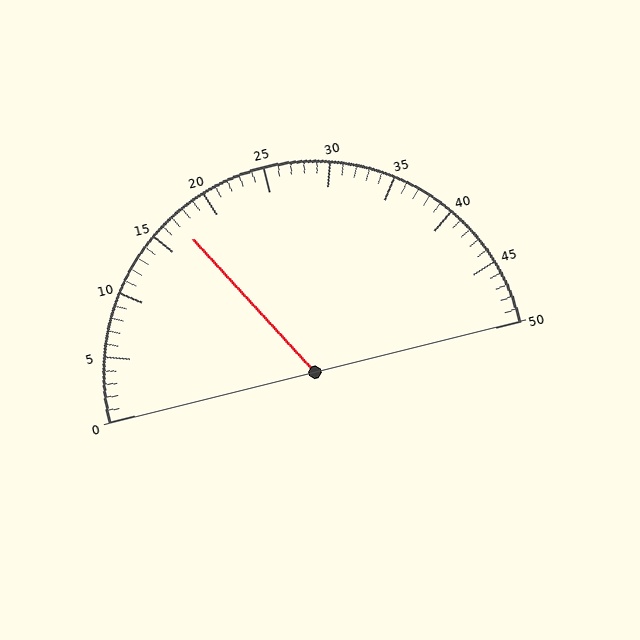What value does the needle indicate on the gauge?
The needle indicates approximately 17.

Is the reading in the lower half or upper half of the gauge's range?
The reading is in the lower half of the range (0 to 50).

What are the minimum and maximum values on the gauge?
The gauge ranges from 0 to 50.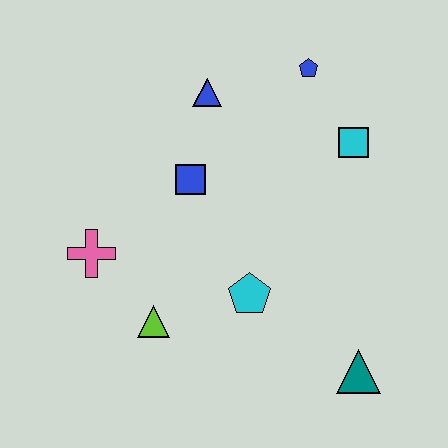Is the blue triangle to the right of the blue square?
Yes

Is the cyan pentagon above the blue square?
No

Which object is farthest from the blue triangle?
The teal triangle is farthest from the blue triangle.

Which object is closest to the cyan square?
The blue pentagon is closest to the cyan square.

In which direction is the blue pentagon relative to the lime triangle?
The blue pentagon is above the lime triangle.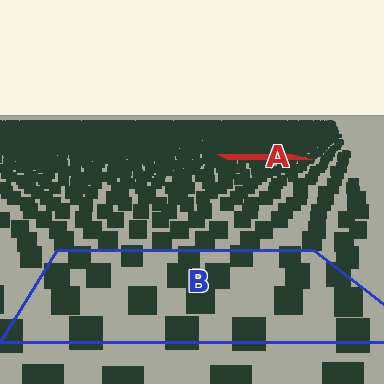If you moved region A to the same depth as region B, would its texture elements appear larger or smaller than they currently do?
They would appear larger. At a closer depth, the same texture elements are projected at a bigger on-screen size.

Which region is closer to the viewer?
Region B is closer. The texture elements there are larger and more spread out.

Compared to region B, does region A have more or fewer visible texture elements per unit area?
Region A has more texture elements per unit area — they are packed more densely because it is farther away.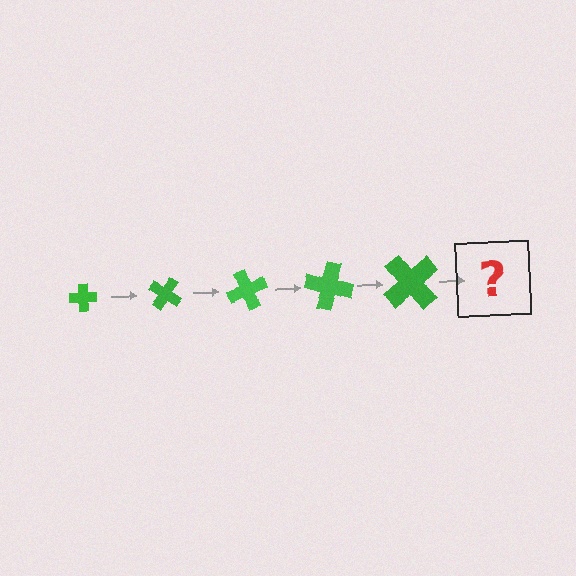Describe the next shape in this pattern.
It should be a cross, larger than the previous one and rotated 175 degrees from the start.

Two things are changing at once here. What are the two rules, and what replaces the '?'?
The two rules are that the cross grows larger each step and it rotates 35 degrees each step. The '?' should be a cross, larger than the previous one and rotated 175 degrees from the start.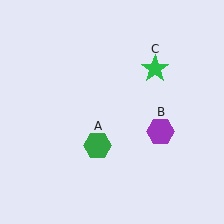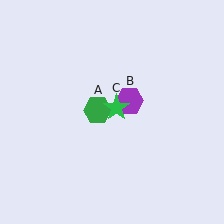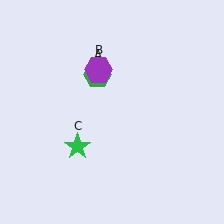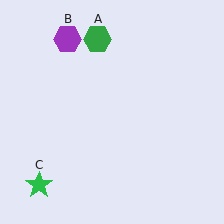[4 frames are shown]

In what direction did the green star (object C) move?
The green star (object C) moved down and to the left.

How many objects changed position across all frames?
3 objects changed position: green hexagon (object A), purple hexagon (object B), green star (object C).